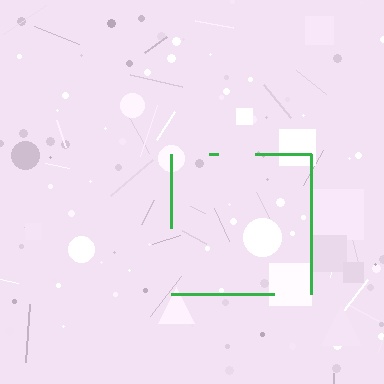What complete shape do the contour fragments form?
The contour fragments form a square.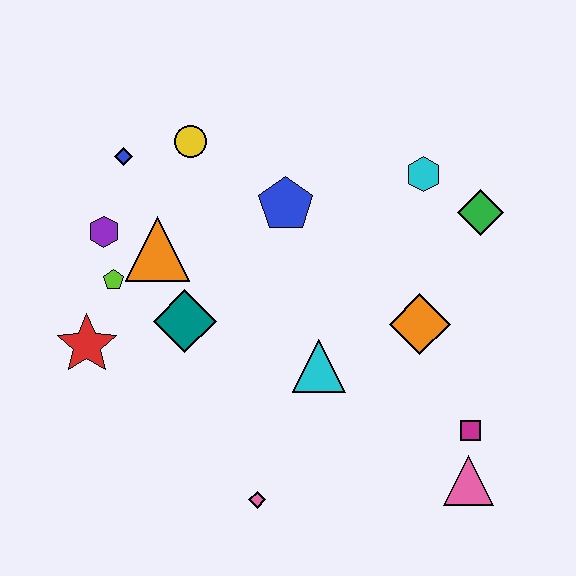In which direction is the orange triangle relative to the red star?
The orange triangle is above the red star.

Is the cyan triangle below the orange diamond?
Yes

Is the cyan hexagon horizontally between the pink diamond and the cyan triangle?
No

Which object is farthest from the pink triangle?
The blue diamond is farthest from the pink triangle.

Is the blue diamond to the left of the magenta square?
Yes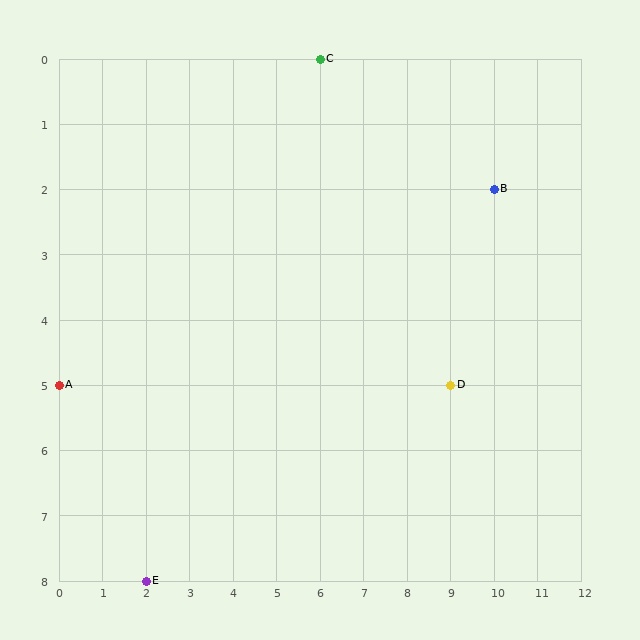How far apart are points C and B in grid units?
Points C and B are 4 columns and 2 rows apart (about 4.5 grid units diagonally).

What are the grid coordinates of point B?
Point B is at grid coordinates (10, 2).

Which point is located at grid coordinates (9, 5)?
Point D is at (9, 5).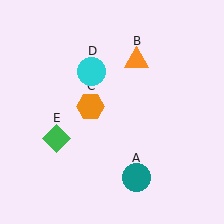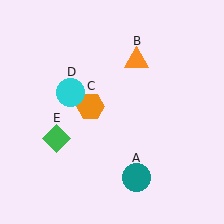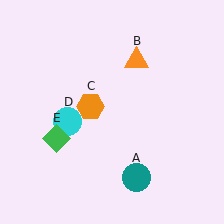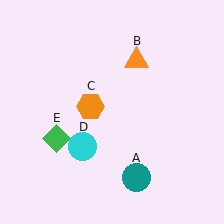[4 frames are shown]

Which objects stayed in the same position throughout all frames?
Teal circle (object A) and orange triangle (object B) and orange hexagon (object C) and green diamond (object E) remained stationary.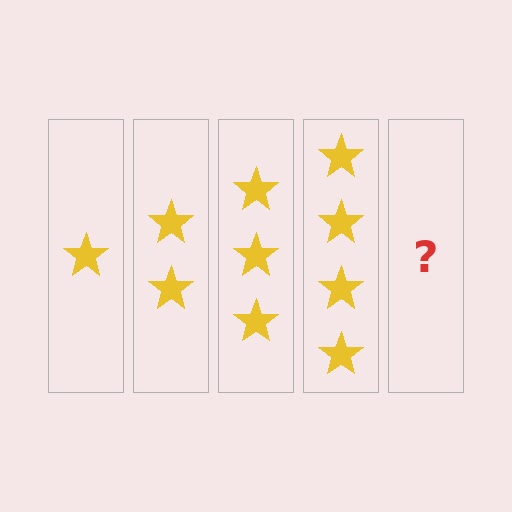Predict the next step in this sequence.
The next step is 5 stars.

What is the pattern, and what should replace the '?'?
The pattern is that each step adds one more star. The '?' should be 5 stars.